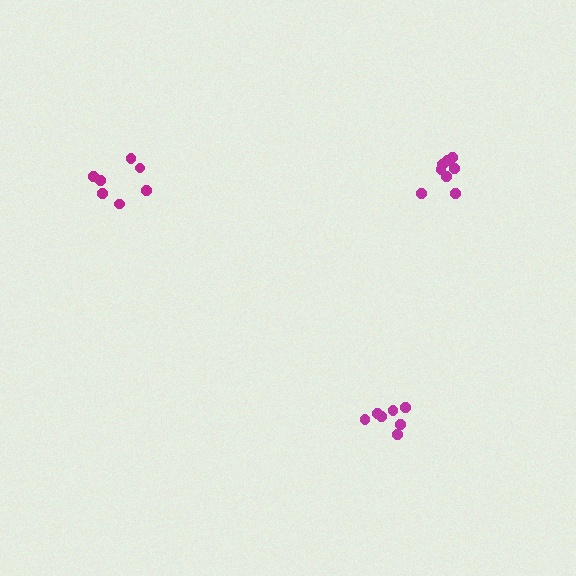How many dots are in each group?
Group 1: 9 dots, Group 2: 7 dots, Group 3: 7 dots (23 total).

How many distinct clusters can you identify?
There are 3 distinct clusters.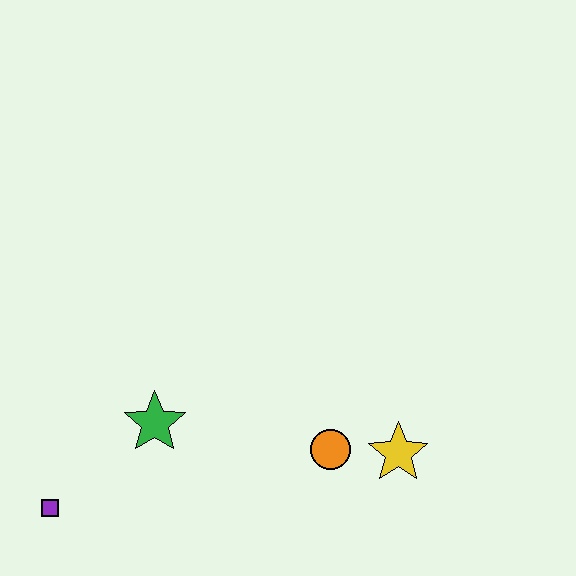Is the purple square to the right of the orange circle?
No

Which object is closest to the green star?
The purple square is closest to the green star.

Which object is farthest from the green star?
The yellow star is farthest from the green star.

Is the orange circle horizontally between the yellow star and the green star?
Yes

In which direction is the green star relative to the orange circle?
The green star is to the left of the orange circle.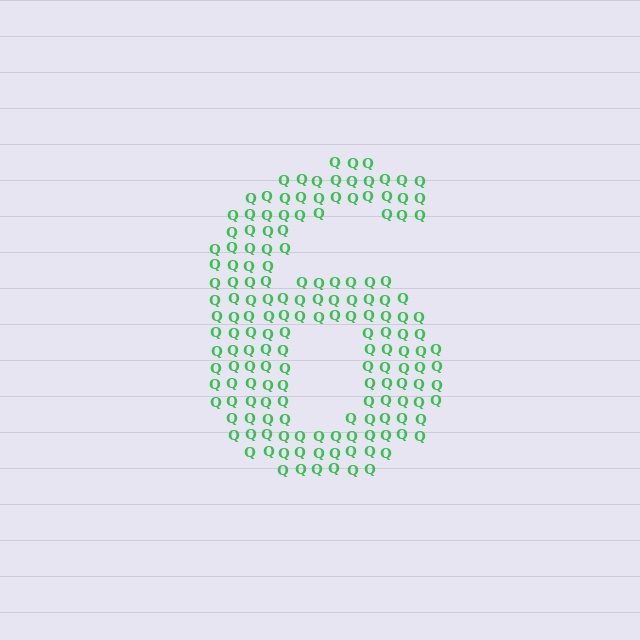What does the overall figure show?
The overall figure shows the digit 6.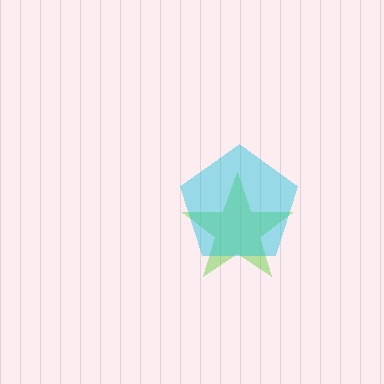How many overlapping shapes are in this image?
There are 2 overlapping shapes in the image.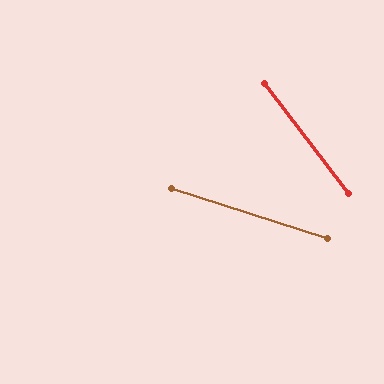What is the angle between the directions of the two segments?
Approximately 35 degrees.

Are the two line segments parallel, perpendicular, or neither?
Neither parallel nor perpendicular — they differ by about 35°.